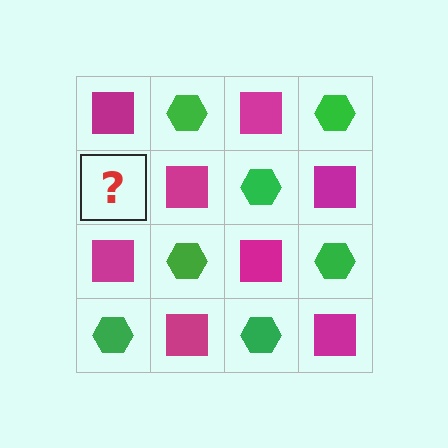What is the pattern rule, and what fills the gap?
The rule is that it alternates magenta square and green hexagon in a checkerboard pattern. The gap should be filled with a green hexagon.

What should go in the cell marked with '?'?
The missing cell should contain a green hexagon.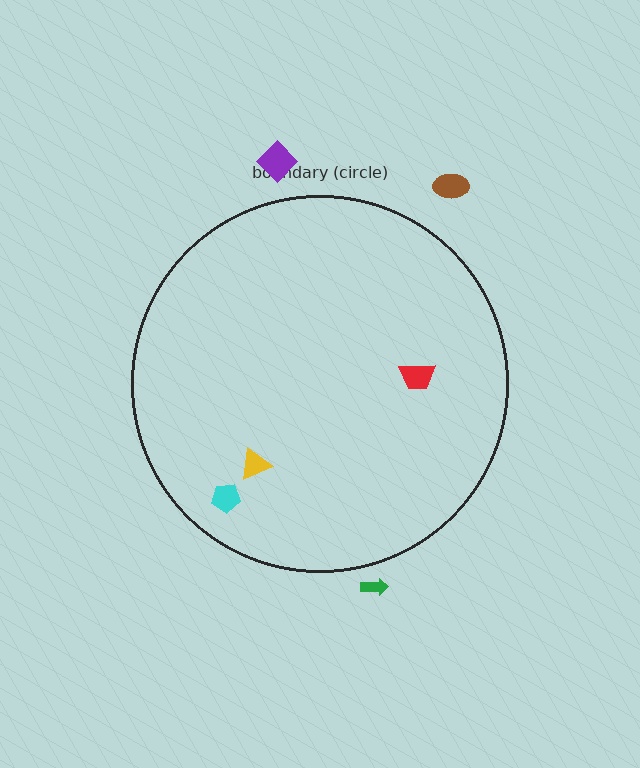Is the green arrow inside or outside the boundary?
Outside.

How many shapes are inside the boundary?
3 inside, 3 outside.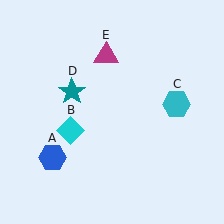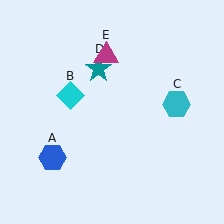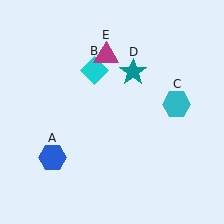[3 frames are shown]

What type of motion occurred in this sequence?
The cyan diamond (object B), teal star (object D) rotated clockwise around the center of the scene.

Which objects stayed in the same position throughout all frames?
Blue hexagon (object A) and cyan hexagon (object C) and magenta triangle (object E) remained stationary.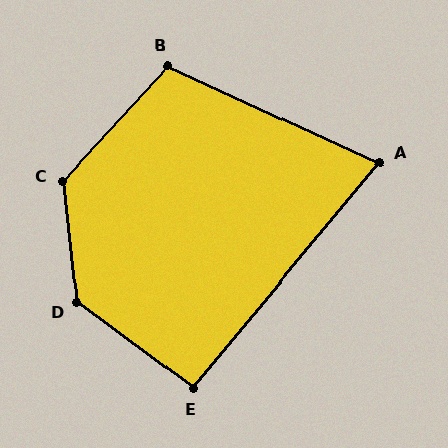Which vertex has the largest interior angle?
D, at approximately 133 degrees.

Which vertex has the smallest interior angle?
A, at approximately 75 degrees.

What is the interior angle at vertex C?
Approximately 131 degrees (obtuse).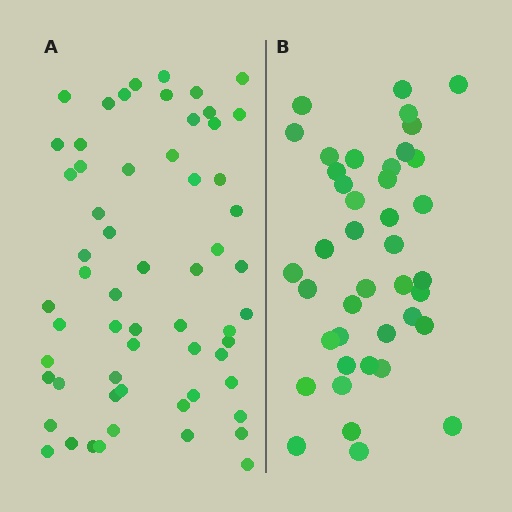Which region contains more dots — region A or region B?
Region A (the left region) has more dots.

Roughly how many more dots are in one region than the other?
Region A has approximately 20 more dots than region B.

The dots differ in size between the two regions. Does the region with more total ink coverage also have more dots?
No. Region B has more total ink coverage because its dots are larger, but region A actually contains more individual dots. Total area can be misleading — the number of items is what matters here.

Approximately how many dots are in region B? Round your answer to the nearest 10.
About 40 dots. (The exact count is 41, which rounds to 40.)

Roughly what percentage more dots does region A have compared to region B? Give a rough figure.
About 45% more.